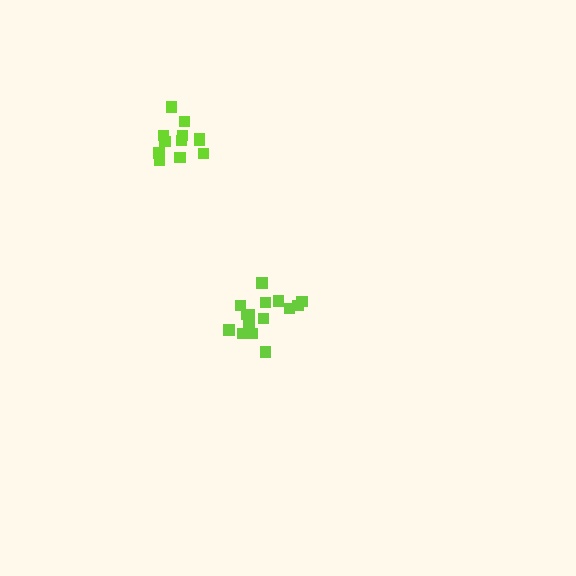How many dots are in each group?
Group 1: 15 dots, Group 2: 12 dots (27 total).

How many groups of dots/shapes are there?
There are 2 groups.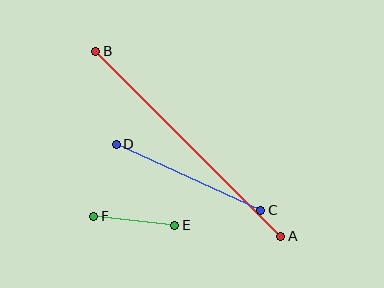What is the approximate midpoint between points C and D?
The midpoint is at approximately (188, 177) pixels.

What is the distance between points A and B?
The distance is approximately 262 pixels.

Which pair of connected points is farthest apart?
Points A and B are farthest apart.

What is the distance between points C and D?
The distance is approximately 159 pixels.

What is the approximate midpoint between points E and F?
The midpoint is at approximately (134, 221) pixels.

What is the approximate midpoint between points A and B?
The midpoint is at approximately (188, 144) pixels.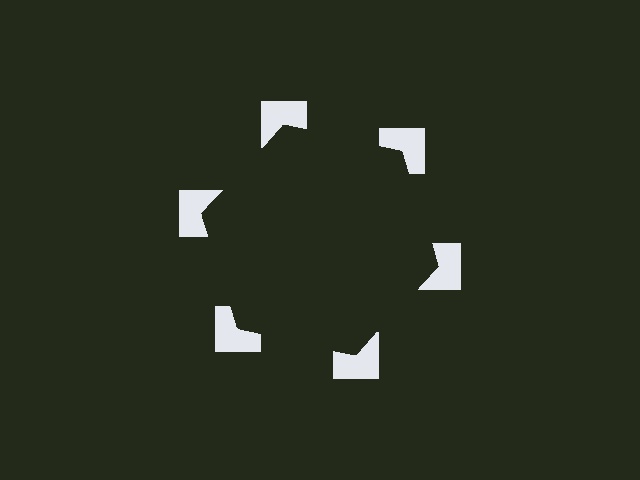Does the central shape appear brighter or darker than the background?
It typically appears slightly darker than the background, even though no actual brightness change is drawn.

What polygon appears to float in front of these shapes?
An illusory hexagon — its edges are inferred from the aligned wedge cuts in the notched squares, not physically drawn.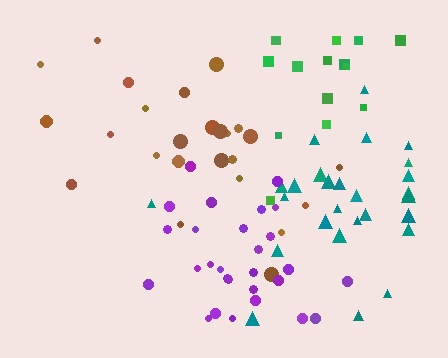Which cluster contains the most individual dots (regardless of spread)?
Teal (28).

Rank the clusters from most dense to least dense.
purple, teal, brown, green.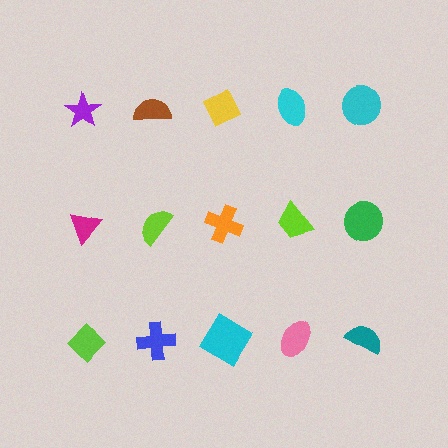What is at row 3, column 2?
A blue cross.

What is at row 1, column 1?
A purple star.